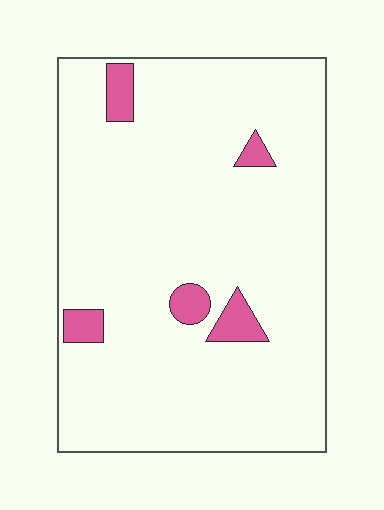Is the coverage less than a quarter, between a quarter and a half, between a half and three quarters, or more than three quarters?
Less than a quarter.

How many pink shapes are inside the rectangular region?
5.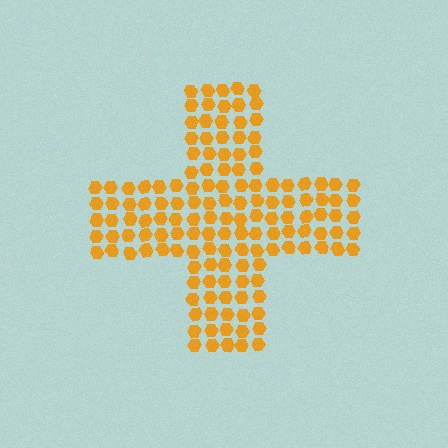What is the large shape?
The large shape is a cross.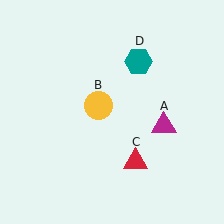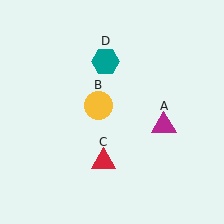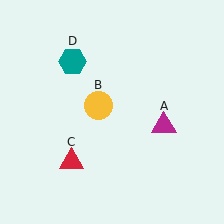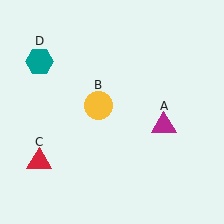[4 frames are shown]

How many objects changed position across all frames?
2 objects changed position: red triangle (object C), teal hexagon (object D).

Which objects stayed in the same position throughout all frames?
Magenta triangle (object A) and yellow circle (object B) remained stationary.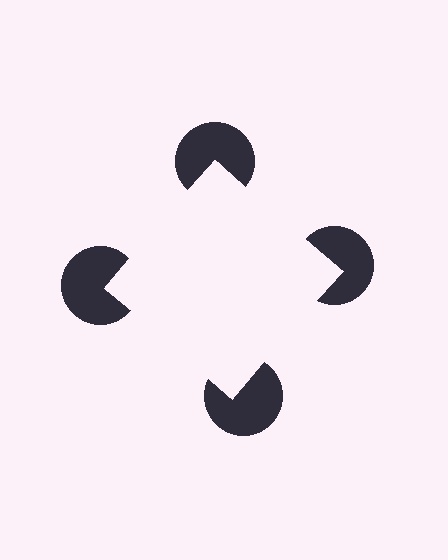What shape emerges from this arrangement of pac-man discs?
An illusory square — its edges are inferred from the aligned wedge cuts in the pac-man discs, not physically drawn.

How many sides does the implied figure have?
4 sides.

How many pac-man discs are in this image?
There are 4 — one at each vertex of the illusory square.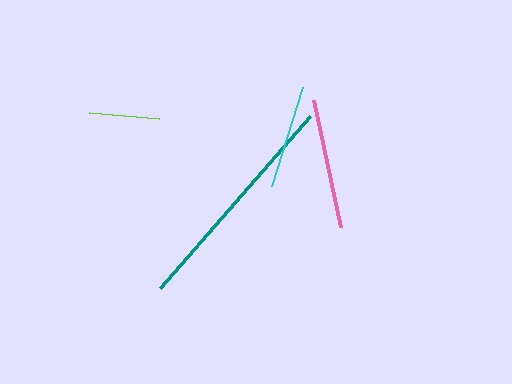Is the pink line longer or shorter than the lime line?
The pink line is longer than the lime line.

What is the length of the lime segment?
The lime segment is approximately 70 pixels long.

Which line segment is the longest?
The teal line is the longest at approximately 228 pixels.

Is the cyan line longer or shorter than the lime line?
The cyan line is longer than the lime line.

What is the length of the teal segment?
The teal segment is approximately 228 pixels long.